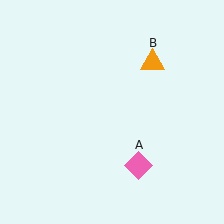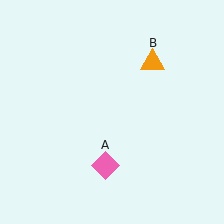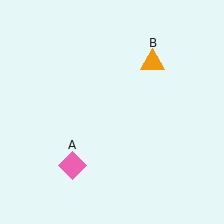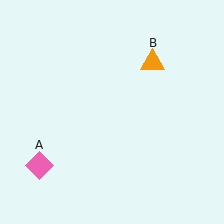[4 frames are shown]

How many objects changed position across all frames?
1 object changed position: pink diamond (object A).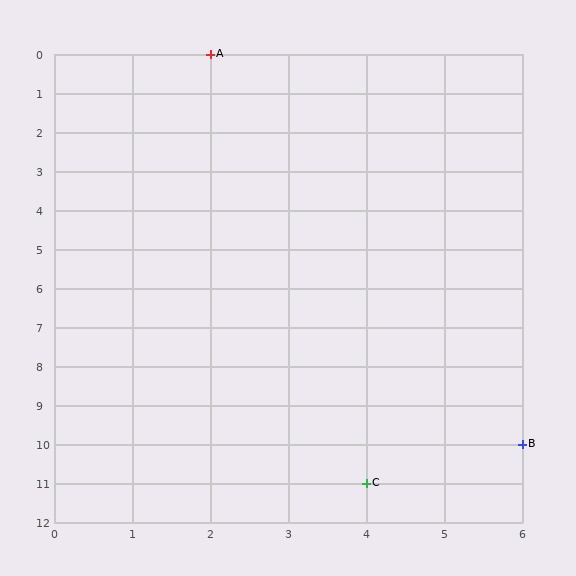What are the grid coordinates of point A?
Point A is at grid coordinates (2, 0).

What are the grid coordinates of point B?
Point B is at grid coordinates (6, 10).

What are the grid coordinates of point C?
Point C is at grid coordinates (4, 11).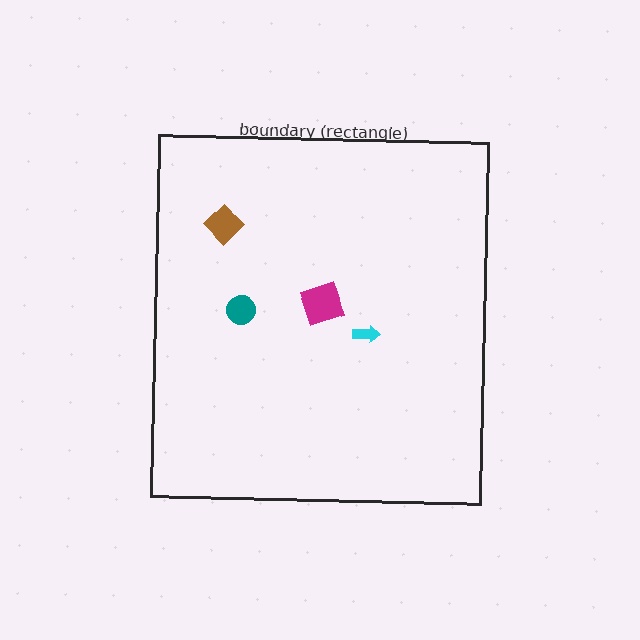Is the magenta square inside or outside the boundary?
Inside.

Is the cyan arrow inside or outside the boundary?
Inside.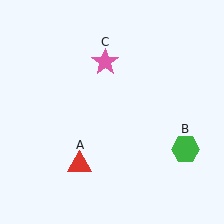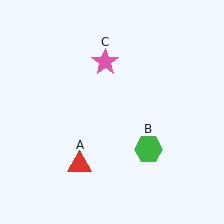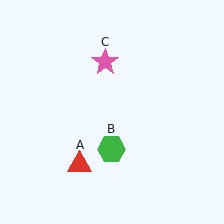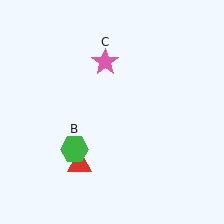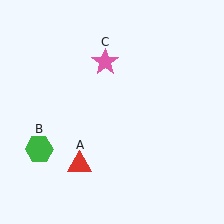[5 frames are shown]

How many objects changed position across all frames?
1 object changed position: green hexagon (object B).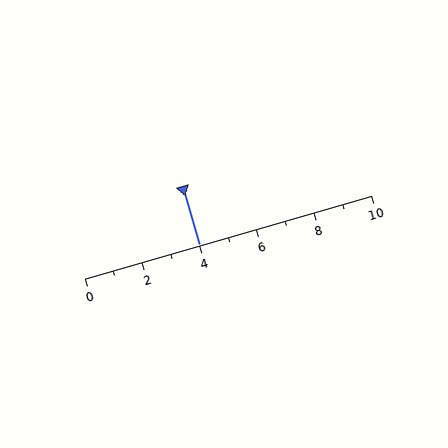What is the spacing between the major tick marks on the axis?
The major ticks are spaced 2 apart.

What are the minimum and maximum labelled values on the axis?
The axis runs from 0 to 10.